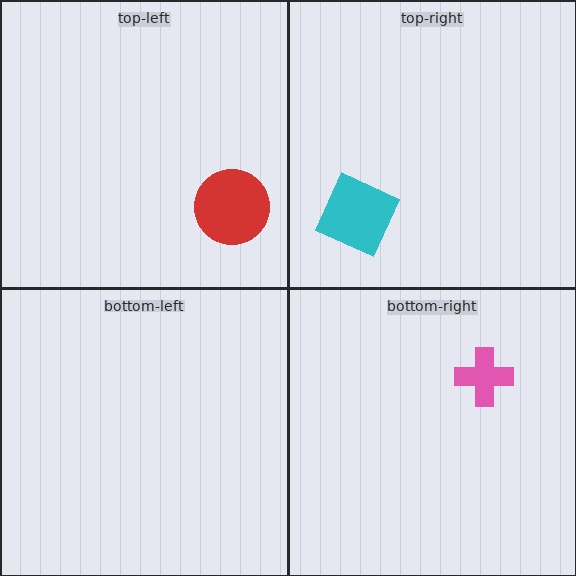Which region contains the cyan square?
The top-right region.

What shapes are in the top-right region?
The cyan square.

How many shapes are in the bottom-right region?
1.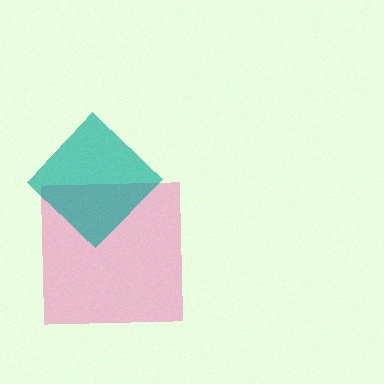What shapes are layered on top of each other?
The layered shapes are: a pink square, a teal diamond.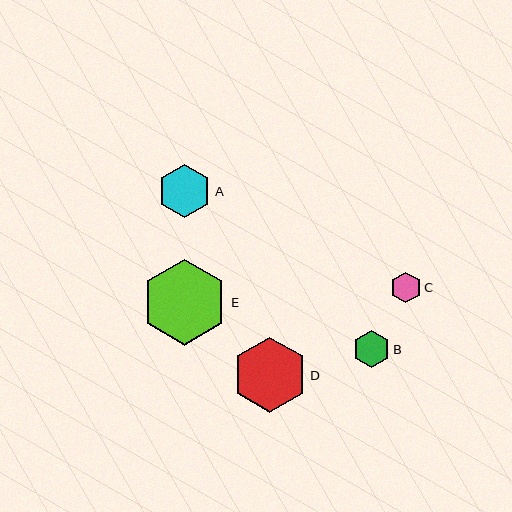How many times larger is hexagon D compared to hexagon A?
Hexagon D is approximately 1.4 times the size of hexagon A.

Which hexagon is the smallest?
Hexagon C is the smallest with a size of approximately 30 pixels.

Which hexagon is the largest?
Hexagon E is the largest with a size of approximately 86 pixels.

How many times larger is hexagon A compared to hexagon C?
Hexagon A is approximately 1.8 times the size of hexagon C.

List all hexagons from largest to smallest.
From largest to smallest: E, D, A, B, C.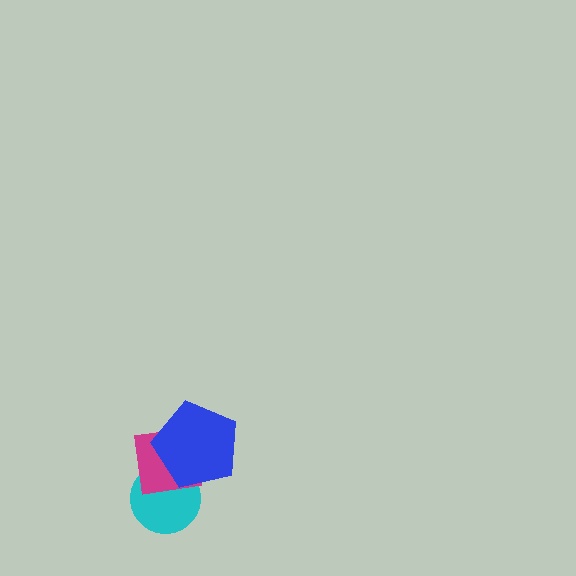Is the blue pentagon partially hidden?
No, no other shape covers it.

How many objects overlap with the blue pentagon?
2 objects overlap with the blue pentagon.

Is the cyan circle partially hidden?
Yes, it is partially covered by another shape.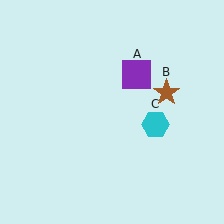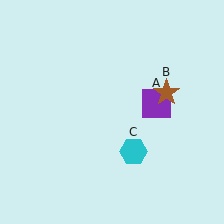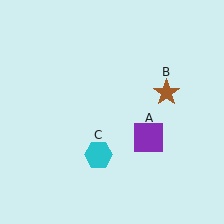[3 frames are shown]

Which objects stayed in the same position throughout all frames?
Brown star (object B) remained stationary.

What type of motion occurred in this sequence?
The purple square (object A), cyan hexagon (object C) rotated clockwise around the center of the scene.